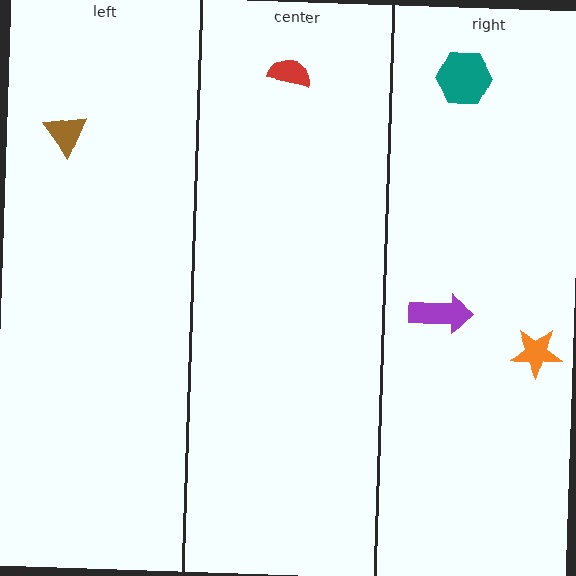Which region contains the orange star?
The right region.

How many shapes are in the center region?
1.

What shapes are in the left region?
The brown triangle.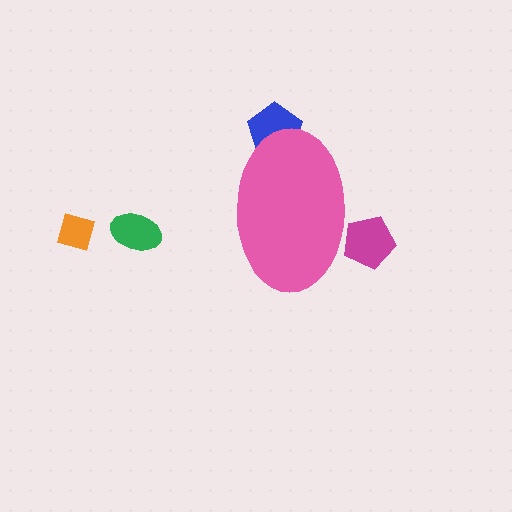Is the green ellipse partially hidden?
No, the green ellipse is fully visible.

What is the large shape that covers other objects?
A pink ellipse.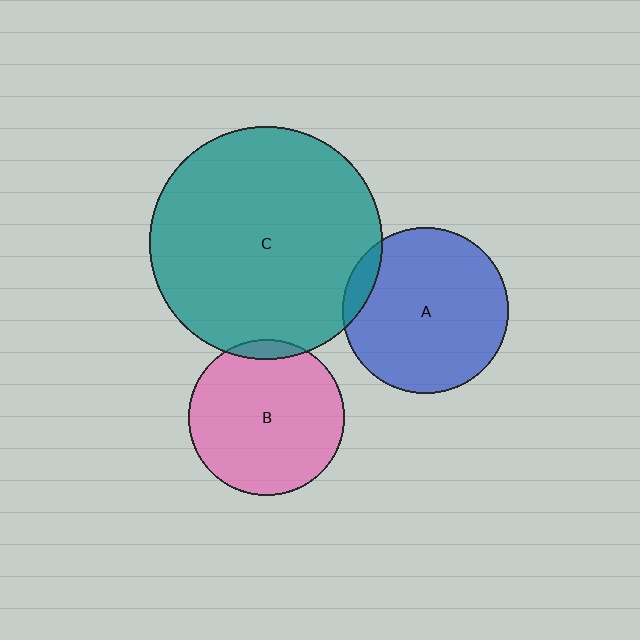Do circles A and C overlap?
Yes.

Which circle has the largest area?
Circle C (teal).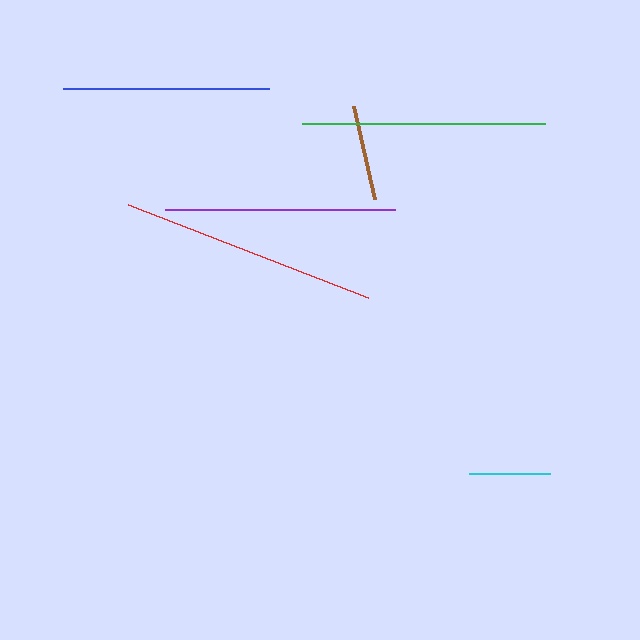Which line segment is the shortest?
The cyan line is the shortest at approximately 81 pixels.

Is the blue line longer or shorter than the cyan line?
The blue line is longer than the cyan line.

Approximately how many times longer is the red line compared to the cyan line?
The red line is approximately 3.2 times the length of the cyan line.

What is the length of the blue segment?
The blue segment is approximately 206 pixels long.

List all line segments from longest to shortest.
From longest to shortest: red, green, purple, blue, brown, cyan.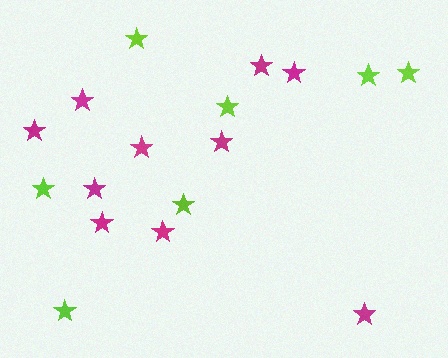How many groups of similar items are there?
There are 2 groups: one group of lime stars (7) and one group of magenta stars (10).